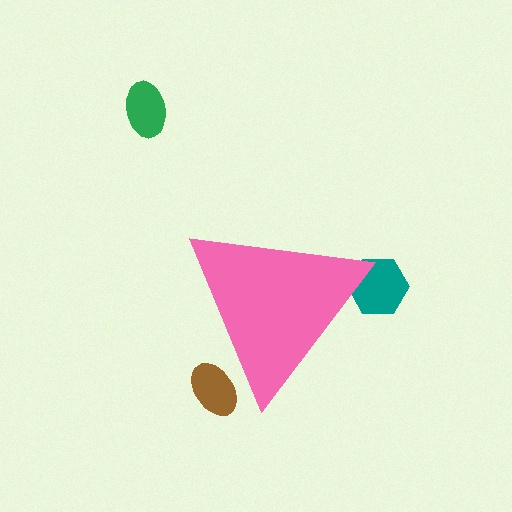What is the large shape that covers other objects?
A pink triangle.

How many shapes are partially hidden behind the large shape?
2 shapes are partially hidden.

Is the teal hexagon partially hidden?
Yes, the teal hexagon is partially hidden behind the pink triangle.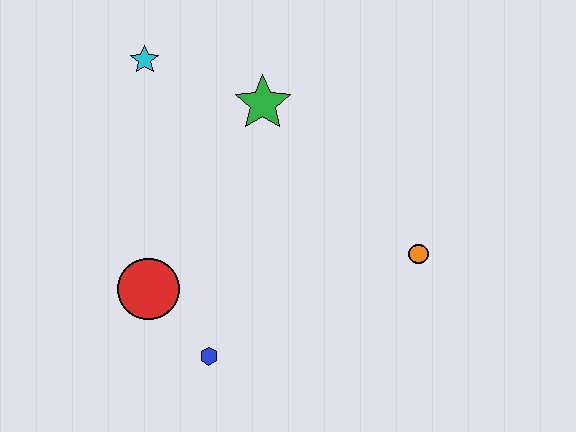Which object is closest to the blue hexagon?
The red circle is closest to the blue hexagon.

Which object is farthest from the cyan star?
The orange circle is farthest from the cyan star.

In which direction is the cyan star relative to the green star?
The cyan star is to the left of the green star.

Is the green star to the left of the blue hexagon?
No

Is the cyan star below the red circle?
No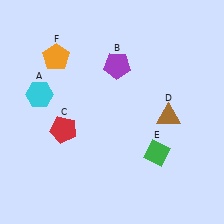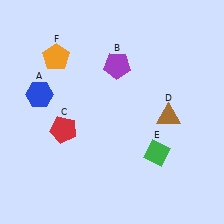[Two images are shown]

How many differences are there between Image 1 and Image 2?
There is 1 difference between the two images.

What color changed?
The hexagon (A) changed from cyan in Image 1 to blue in Image 2.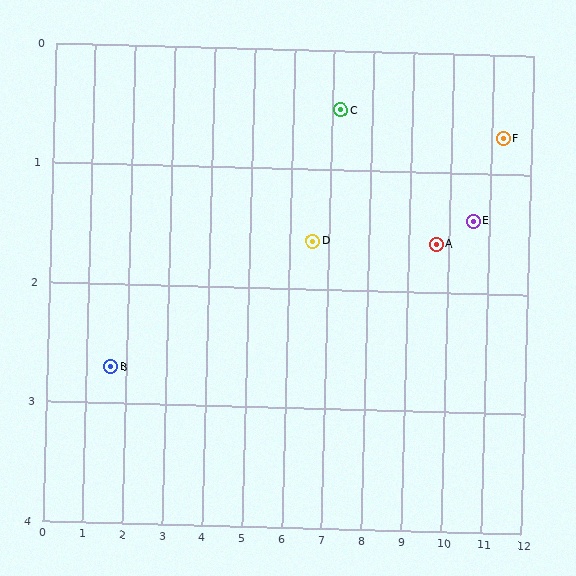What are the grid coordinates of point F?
Point F is at approximately (11.3, 0.7).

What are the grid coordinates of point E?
Point E is at approximately (10.6, 1.4).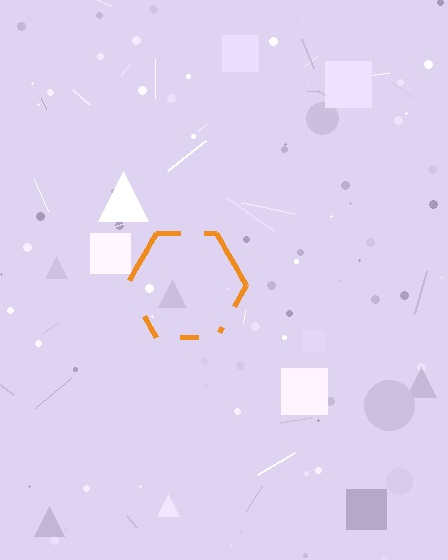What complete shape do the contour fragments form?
The contour fragments form a hexagon.